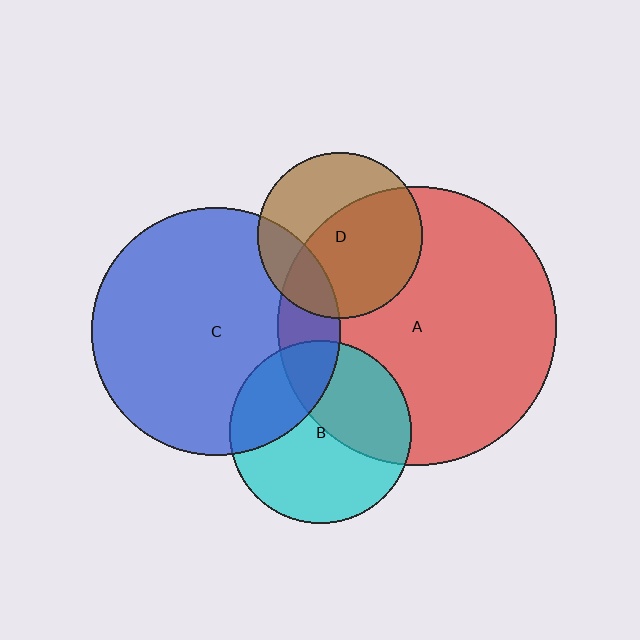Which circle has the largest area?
Circle A (red).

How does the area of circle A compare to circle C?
Approximately 1.3 times.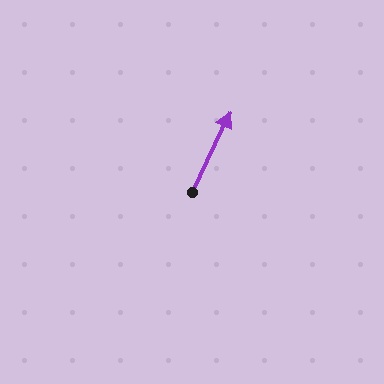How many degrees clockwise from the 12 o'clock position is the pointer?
Approximately 25 degrees.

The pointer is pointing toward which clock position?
Roughly 1 o'clock.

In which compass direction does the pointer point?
Northeast.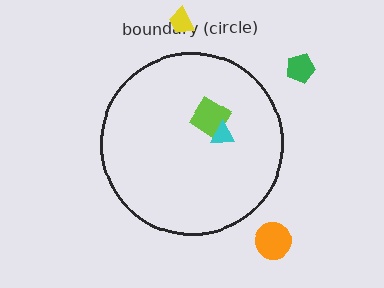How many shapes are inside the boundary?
2 inside, 3 outside.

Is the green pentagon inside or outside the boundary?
Outside.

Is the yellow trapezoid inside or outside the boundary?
Outside.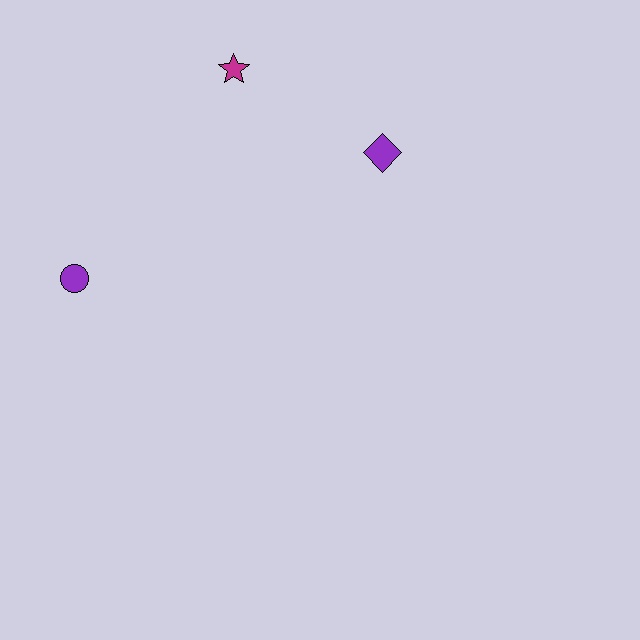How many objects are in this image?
There are 3 objects.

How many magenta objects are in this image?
There is 1 magenta object.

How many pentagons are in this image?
There are no pentagons.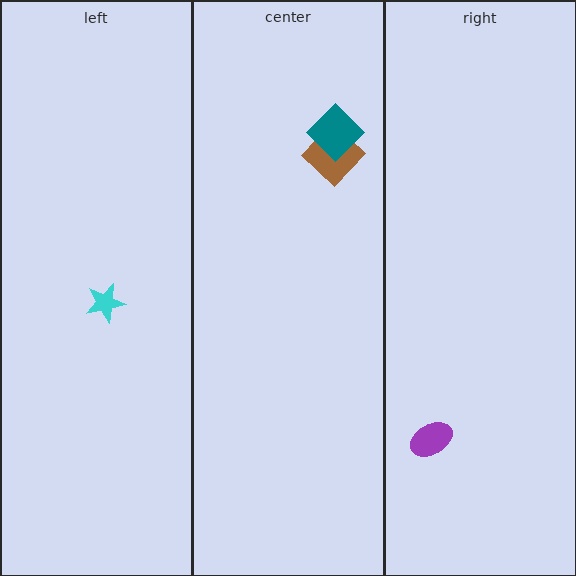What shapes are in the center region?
The brown diamond, the teal diamond.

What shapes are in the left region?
The cyan star.